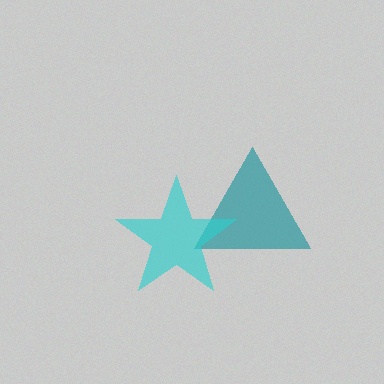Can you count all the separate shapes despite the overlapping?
Yes, there are 2 separate shapes.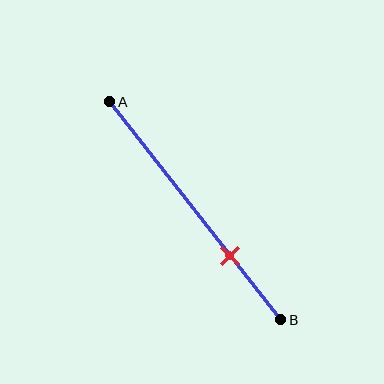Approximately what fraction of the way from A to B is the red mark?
The red mark is approximately 70% of the way from A to B.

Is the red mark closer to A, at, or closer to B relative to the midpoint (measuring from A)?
The red mark is closer to point B than the midpoint of segment AB.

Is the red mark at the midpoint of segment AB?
No, the mark is at about 70% from A, not at the 50% midpoint.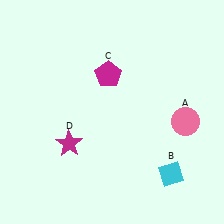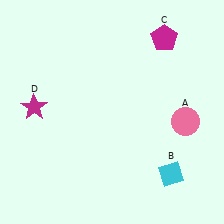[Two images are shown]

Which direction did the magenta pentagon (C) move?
The magenta pentagon (C) moved right.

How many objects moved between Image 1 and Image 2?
2 objects moved between the two images.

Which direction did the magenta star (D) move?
The magenta star (D) moved up.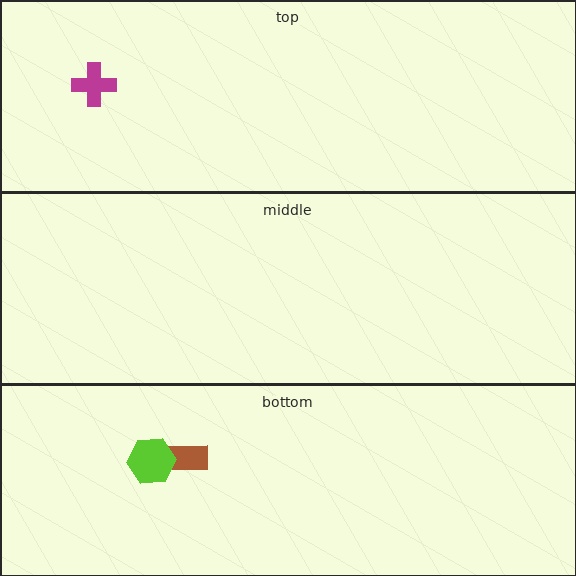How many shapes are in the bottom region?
2.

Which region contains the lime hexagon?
The bottom region.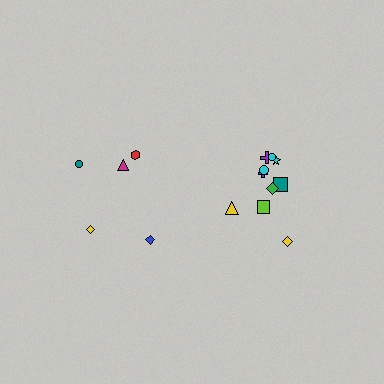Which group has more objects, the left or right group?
The right group.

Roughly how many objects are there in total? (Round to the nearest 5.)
Roughly 15 objects in total.